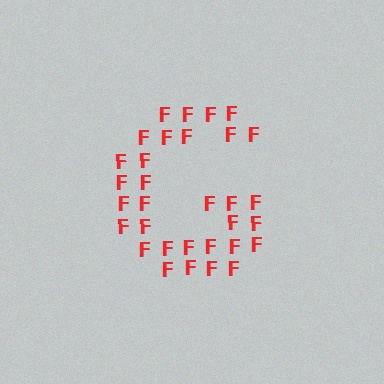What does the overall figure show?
The overall figure shows the letter G.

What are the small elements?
The small elements are letter F's.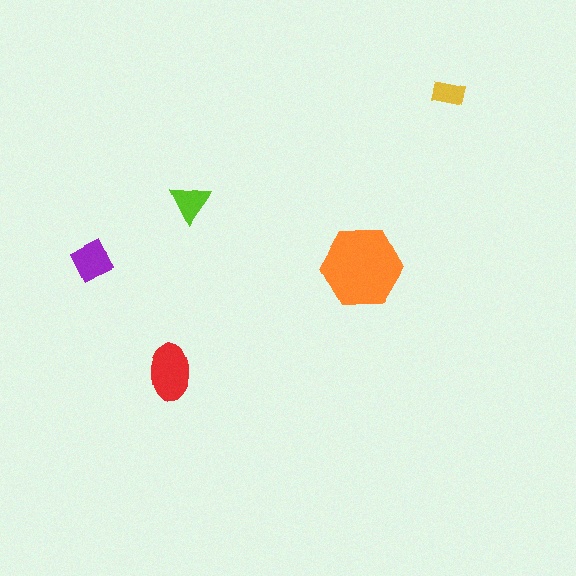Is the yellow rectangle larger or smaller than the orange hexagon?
Smaller.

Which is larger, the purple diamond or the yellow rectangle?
The purple diamond.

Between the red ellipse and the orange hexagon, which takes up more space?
The orange hexagon.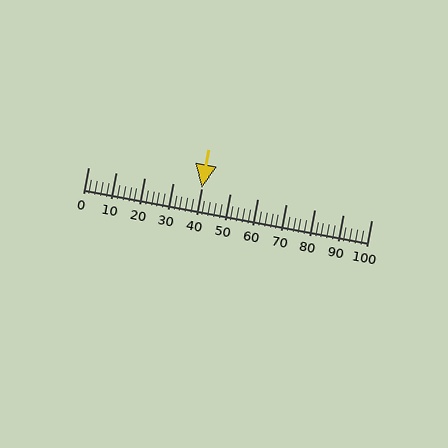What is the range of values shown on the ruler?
The ruler shows values from 0 to 100.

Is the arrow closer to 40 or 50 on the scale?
The arrow is closer to 40.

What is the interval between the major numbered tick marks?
The major tick marks are spaced 10 units apart.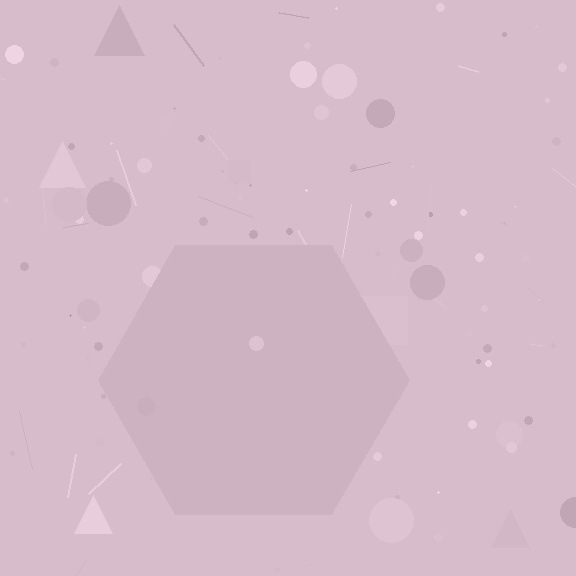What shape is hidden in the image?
A hexagon is hidden in the image.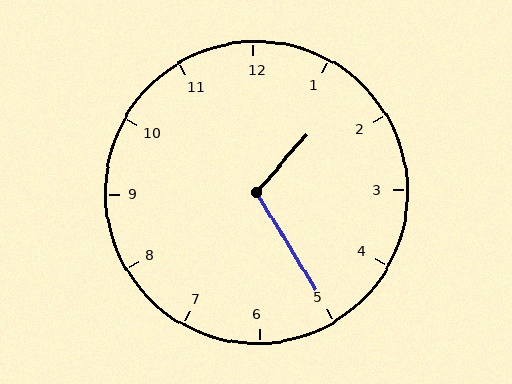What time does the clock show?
1:25.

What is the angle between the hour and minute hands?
Approximately 108 degrees.